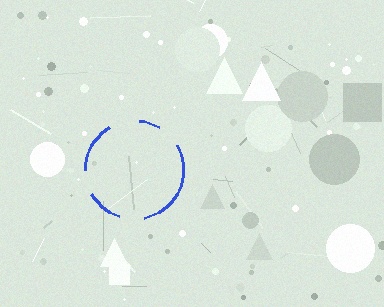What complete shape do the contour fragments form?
The contour fragments form a circle.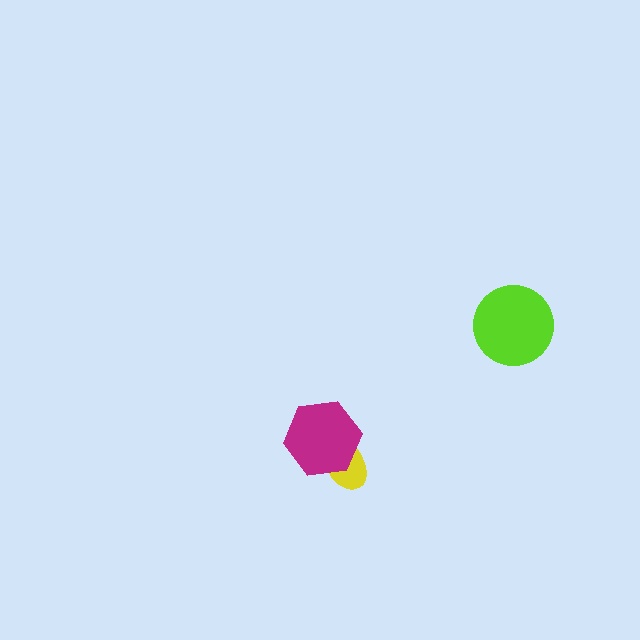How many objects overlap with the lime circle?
0 objects overlap with the lime circle.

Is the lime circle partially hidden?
No, no other shape covers it.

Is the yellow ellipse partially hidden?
Yes, it is partially covered by another shape.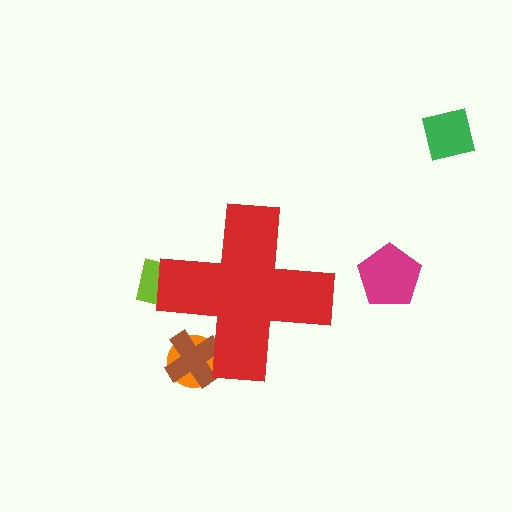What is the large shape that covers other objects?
A red cross.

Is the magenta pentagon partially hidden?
No, the magenta pentagon is fully visible.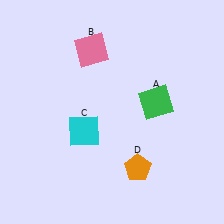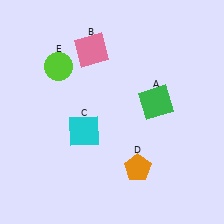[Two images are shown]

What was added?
A lime circle (E) was added in Image 2.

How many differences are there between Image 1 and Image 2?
There is 1 difference between the two images.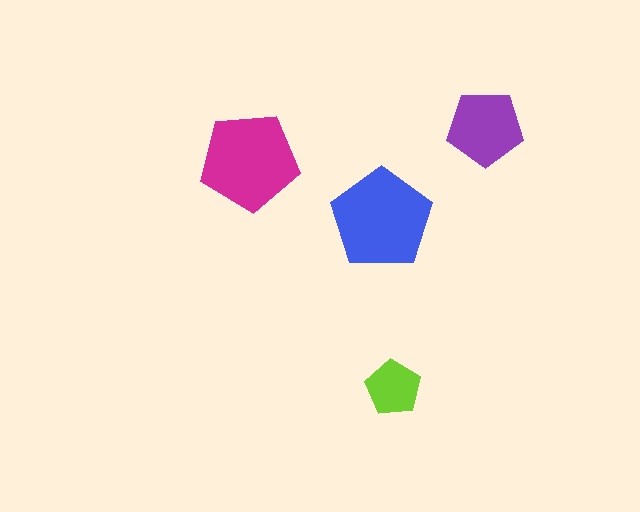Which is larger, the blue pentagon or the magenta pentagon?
The blue one.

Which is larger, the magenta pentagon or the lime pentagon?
The magenta one.